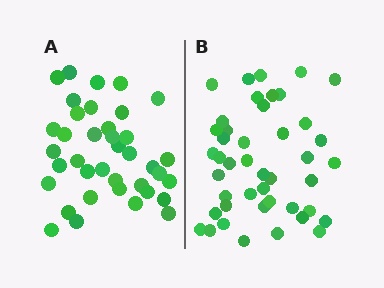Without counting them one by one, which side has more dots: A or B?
Region B (the right region) has more dots.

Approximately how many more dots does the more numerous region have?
Region B has about 6 more dots than region A.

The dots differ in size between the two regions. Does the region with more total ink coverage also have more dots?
No. Region A has more total ink coverage because its dots are larger, but region B actually contains more individual dots. Total area can be misleading — the number of items is what matters here.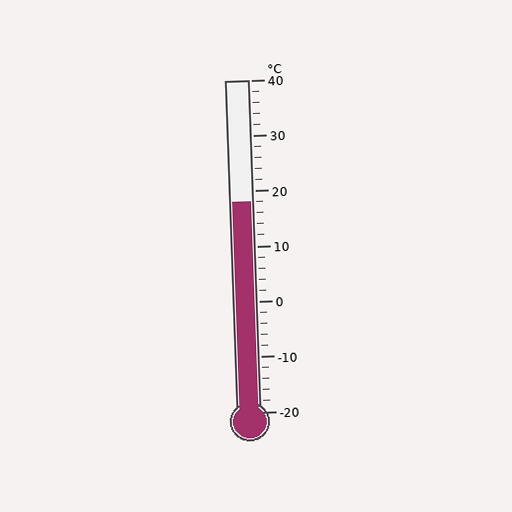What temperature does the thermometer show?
The thermometer shows approximately 18°C.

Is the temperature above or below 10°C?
The temperature is above 10°C.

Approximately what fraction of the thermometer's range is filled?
The thermometer is filled to approximately 65% of its range.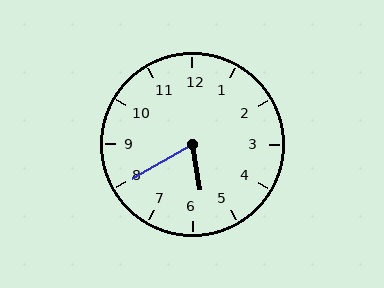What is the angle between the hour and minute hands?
Approximately 70 degrees.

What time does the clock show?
5:40.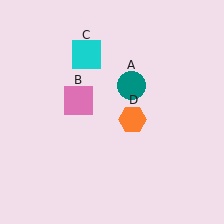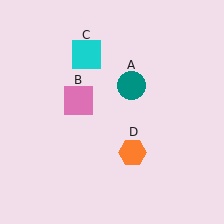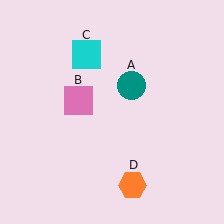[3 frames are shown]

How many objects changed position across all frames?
1 object changed position: orange hexagon (object D).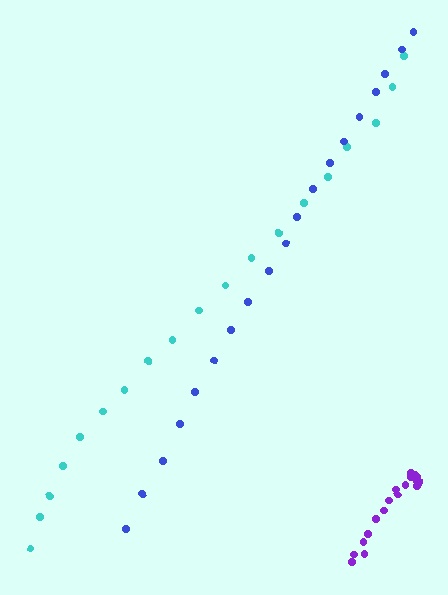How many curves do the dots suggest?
There are 3 distinct paths.